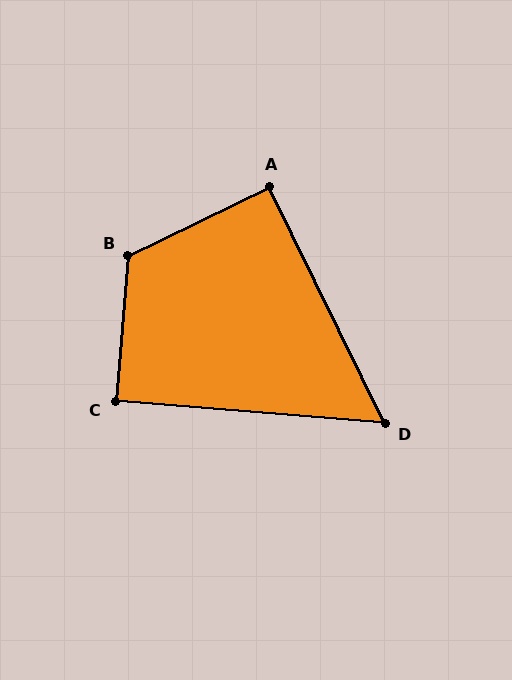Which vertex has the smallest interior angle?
D, at approximately 59 degrees.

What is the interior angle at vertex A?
Approximately 90 degrees (approximately right).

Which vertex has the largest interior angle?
B, at approximately 121 degrees.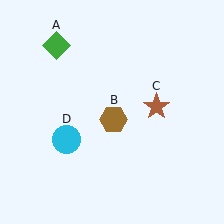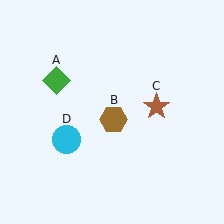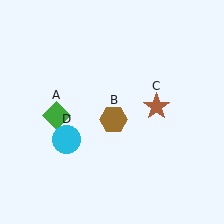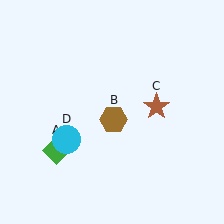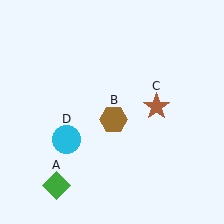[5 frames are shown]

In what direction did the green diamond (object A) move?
The green diamond (object A) moved down.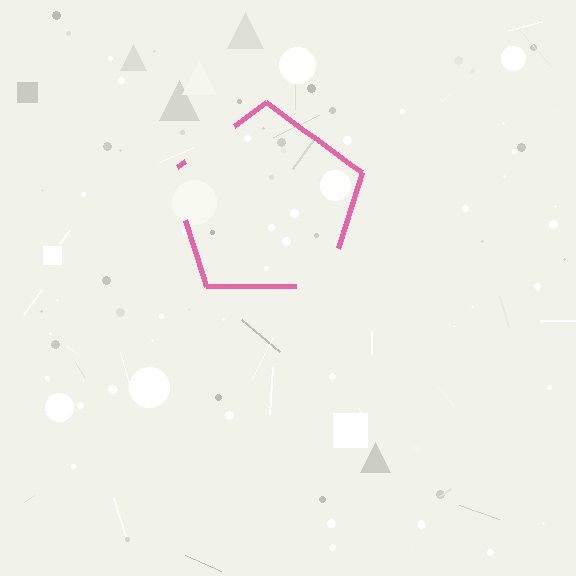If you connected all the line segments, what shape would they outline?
They would outline a pentagon.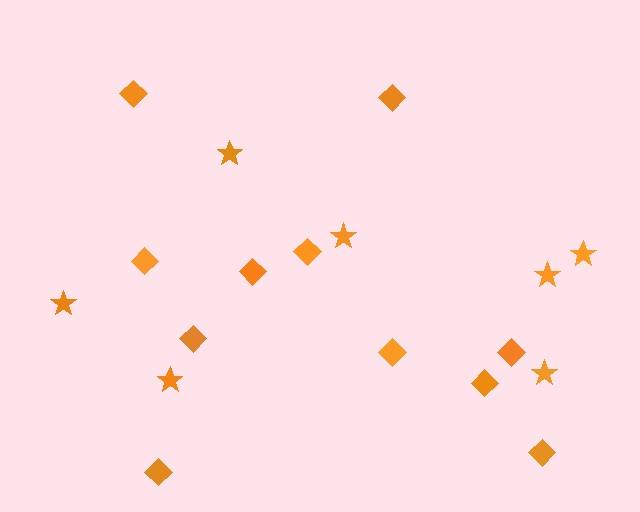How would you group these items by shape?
There are 2 groups: one group of stars (7) and one group of diamonds (11).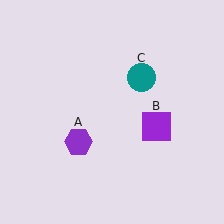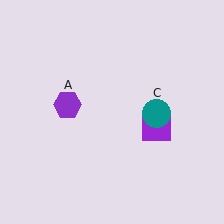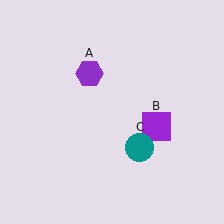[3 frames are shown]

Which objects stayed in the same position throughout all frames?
Purple square (object B) remained stationary.